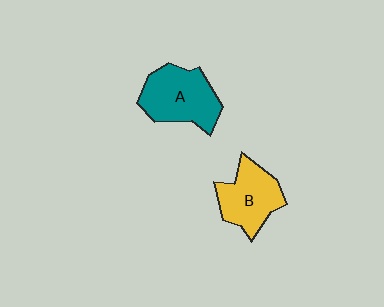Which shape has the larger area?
Shape A (teal).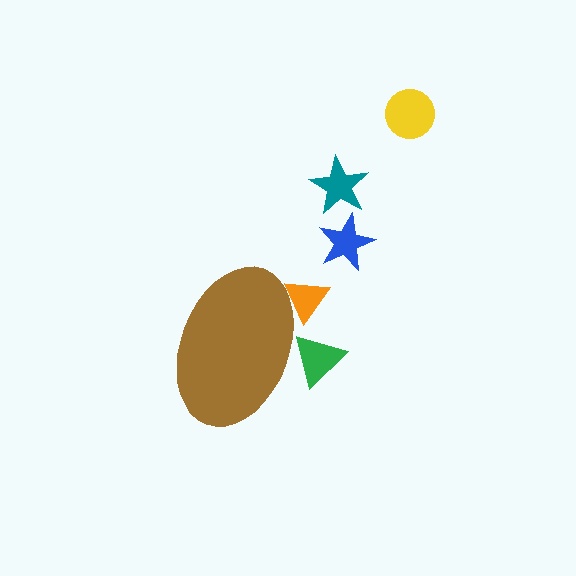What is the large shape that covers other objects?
A brown ellipse.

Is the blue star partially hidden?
No, the blue star is fully visible.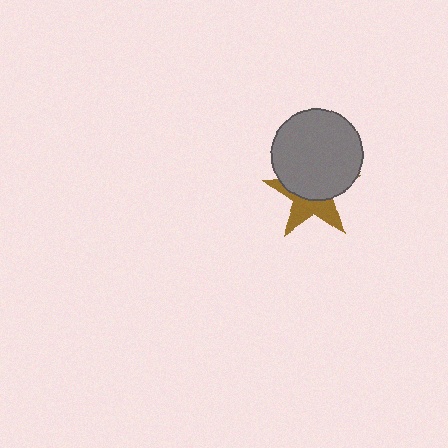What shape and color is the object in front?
The object in front is a gray circle.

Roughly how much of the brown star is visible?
A small part of it is visible (roughly 44%).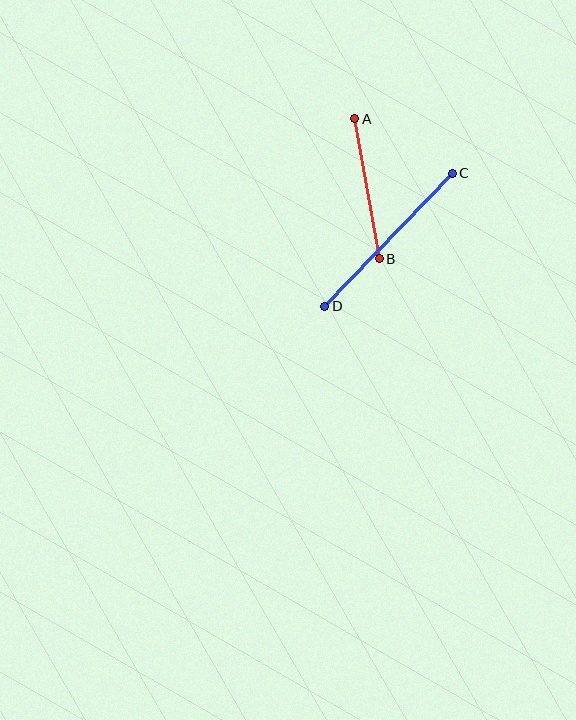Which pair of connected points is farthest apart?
Points C and D are farthest apart.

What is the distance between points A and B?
The distance is approximately 142 pixels.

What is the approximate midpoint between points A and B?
The midpoint is at approximately (367, 189) pixels.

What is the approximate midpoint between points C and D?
The midpoint is at approximately (389, 240) pixels.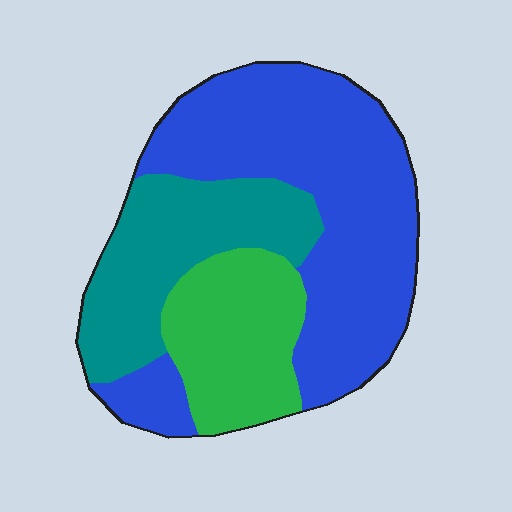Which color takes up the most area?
Blue, at roughly 55%.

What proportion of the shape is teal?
Teal covers 26% of the shape.